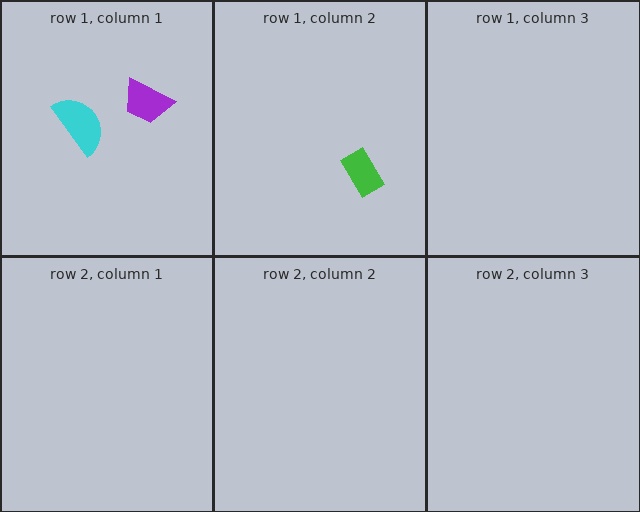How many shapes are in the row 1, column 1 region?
2.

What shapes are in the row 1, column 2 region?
The green rectangle.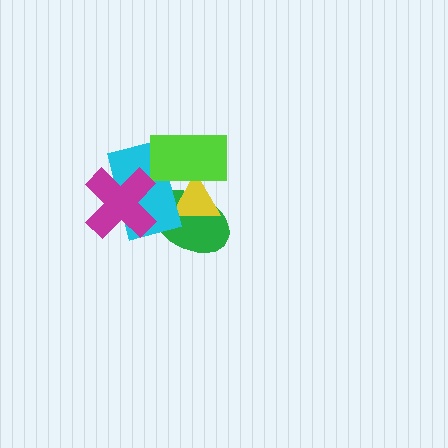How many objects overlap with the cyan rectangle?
4 objects overlap with the cyan rectangle.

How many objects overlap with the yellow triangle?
3 objects overlap with the yellow triangle.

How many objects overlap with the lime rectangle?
3 objects overlap with the lime rectangle.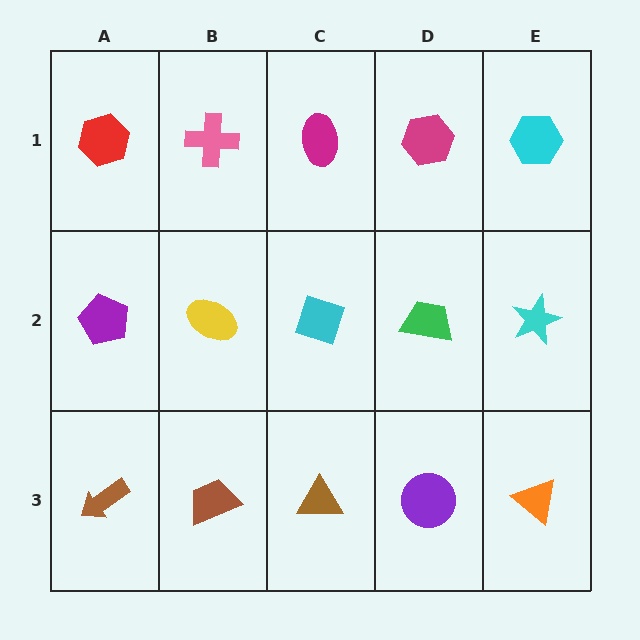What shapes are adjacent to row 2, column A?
A red hexagon (row 1, column A), a brown arrow (row 3, column A), a yellow ellipse (row 2, column B).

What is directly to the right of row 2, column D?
A cyan star.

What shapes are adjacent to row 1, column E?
A cyan star (row 2, column E), a magenta hexagon (row 1, column D).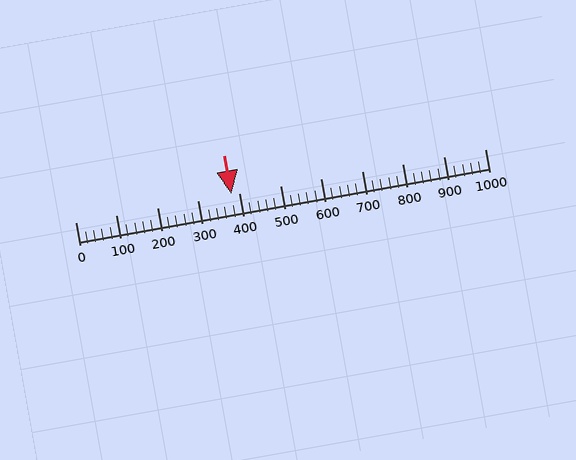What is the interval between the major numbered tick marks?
The major tick marks are spaced 100 units apart.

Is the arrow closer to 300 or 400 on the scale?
The arrow is closer to 400.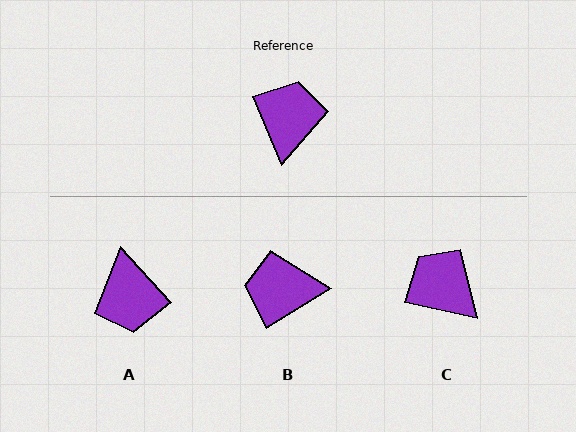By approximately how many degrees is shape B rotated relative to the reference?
Approximately 99 degrees counter-clockwise.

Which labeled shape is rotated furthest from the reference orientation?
A, about 160 degrees away.